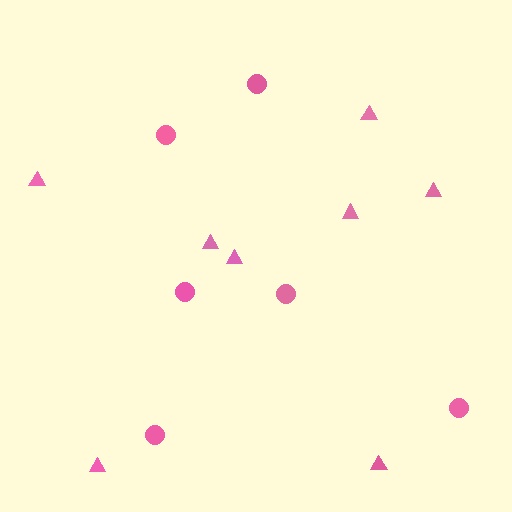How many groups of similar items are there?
There are 2 groups: one group of circles (6) and one group of triangles (8).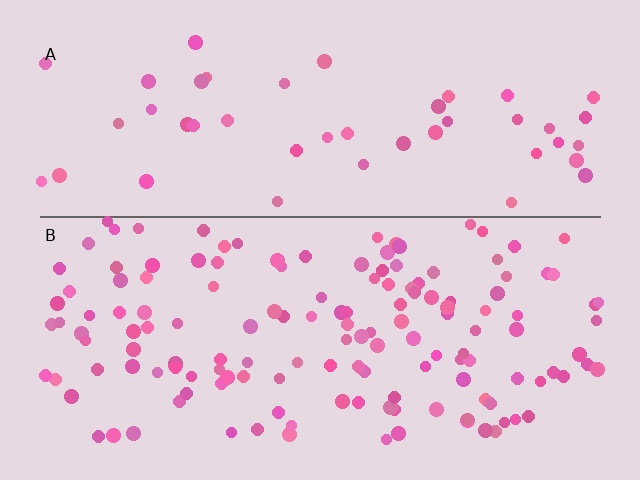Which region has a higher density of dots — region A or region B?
B (the bottom).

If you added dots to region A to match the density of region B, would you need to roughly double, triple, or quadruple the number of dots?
Approximately triple.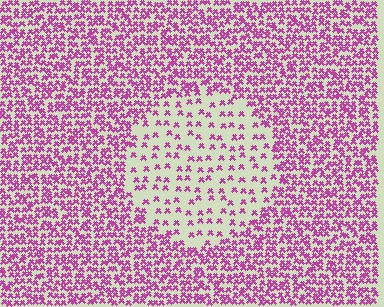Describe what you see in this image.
The image contains small magenta elements arranged at two different densities. A circle-shaped region is visible where the elements are less densely packed than the surrounding area.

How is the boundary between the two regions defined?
The boundary is defined by a change in element density (approximately 2.7x ratio). All elements are the same color, size, and shape.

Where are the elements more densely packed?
The elements are more densely packed outside the circle boundary.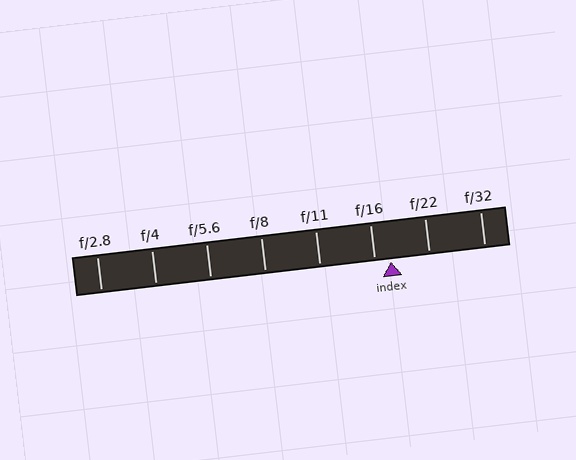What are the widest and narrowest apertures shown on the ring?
The widest aperture shown is f/2.8 and the narrowest is f/32.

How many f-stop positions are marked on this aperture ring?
There are 8 f-stop positions marked.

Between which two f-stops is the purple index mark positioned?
The index mark is between f/16 and f/22.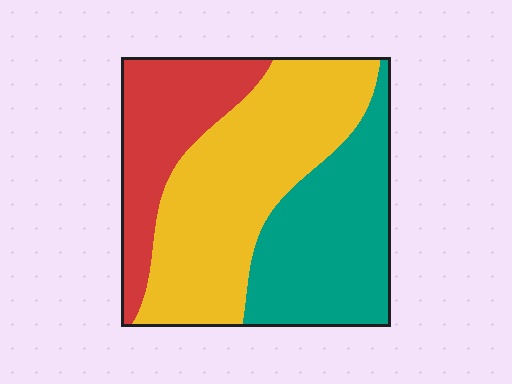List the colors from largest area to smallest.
From largest to smallest: yellow, teal, red.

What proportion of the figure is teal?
Teal covers 33% of the figure.